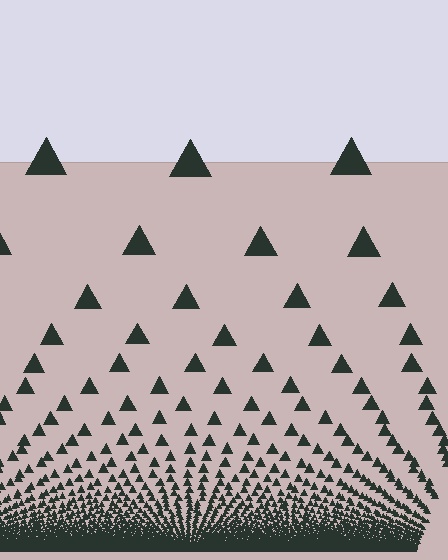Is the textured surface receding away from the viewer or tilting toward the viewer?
The surface appears to tilt toward the viewer. Texture elements get larger and sparser toward the top.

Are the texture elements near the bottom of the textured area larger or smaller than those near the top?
Smaller. The gradient is inverted — elements near the bottom are smaller and denser.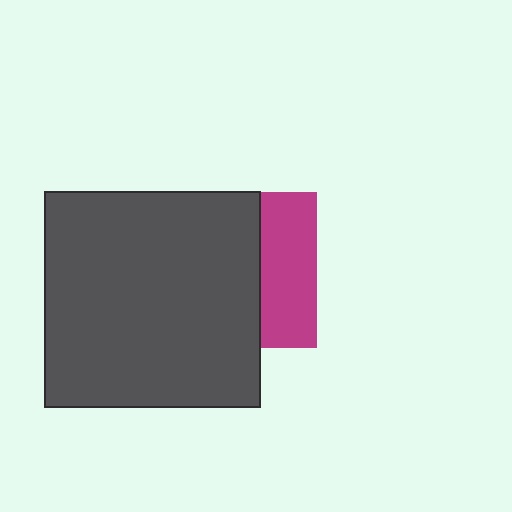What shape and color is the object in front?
The object in front is a dark gray square.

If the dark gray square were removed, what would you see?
You would see the complete magenta square.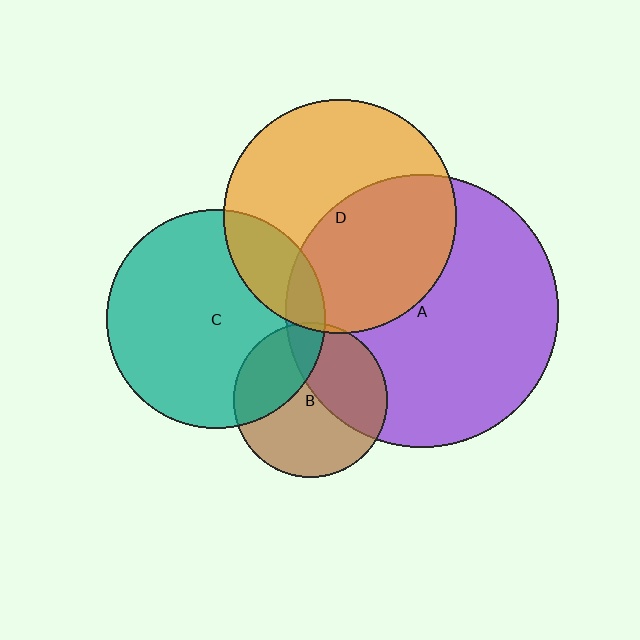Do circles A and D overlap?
Yes.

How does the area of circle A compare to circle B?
Approximately 3.1 times.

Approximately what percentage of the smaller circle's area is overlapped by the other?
Approximately 45%.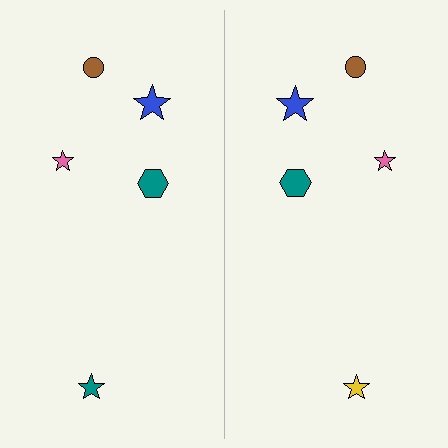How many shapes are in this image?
There are 10 shapes in this image.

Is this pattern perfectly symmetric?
No, the pattern is not perfectly symmetric. The yellow star on the right side breaks the symmetry — its mirror counterpart is teal.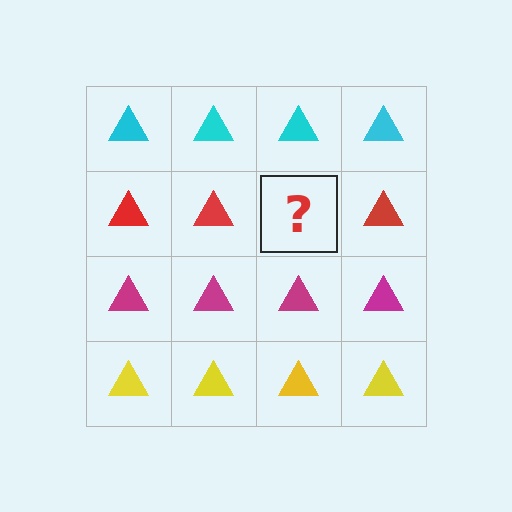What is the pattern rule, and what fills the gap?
The rule is that each row has a consistent color. The gap should be filled with a red triangle.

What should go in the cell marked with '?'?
The missing cell should contain a red triangle.